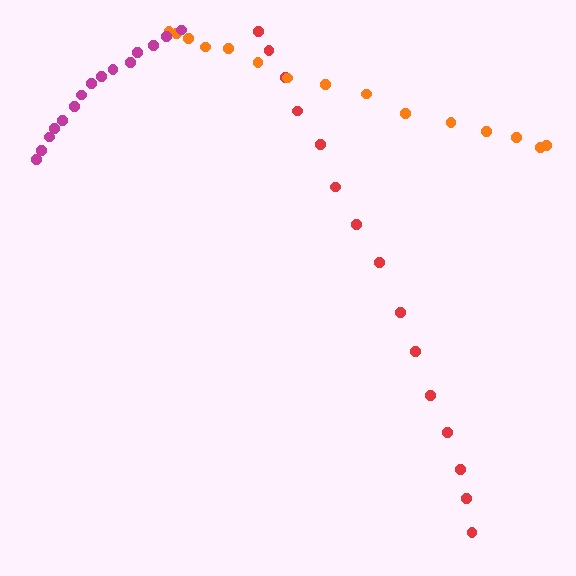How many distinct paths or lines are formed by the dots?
There are 3 distinct paths.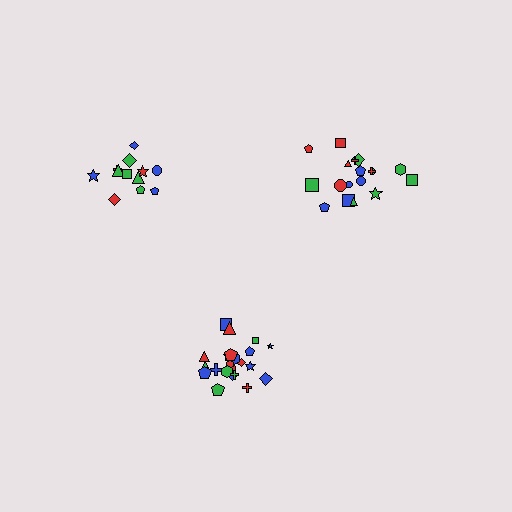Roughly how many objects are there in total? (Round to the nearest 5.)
Roughly 50 objects in total.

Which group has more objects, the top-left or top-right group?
The top-right group.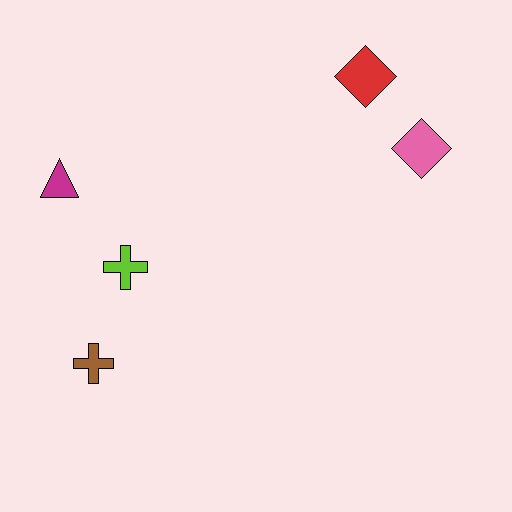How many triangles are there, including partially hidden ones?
There is 1 triangle.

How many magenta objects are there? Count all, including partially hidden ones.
There is 1 magenta object.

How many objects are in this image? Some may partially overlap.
There are 5 objects.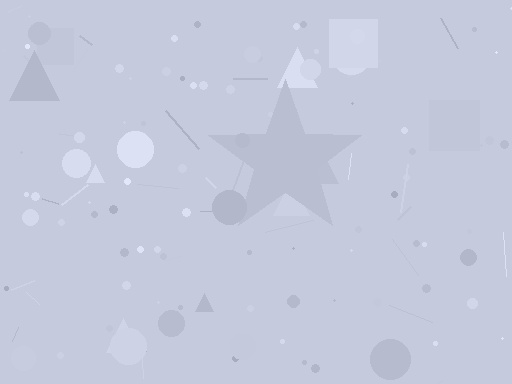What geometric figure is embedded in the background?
A star is embedded in the background.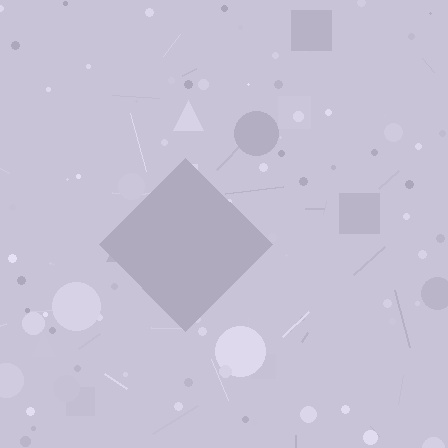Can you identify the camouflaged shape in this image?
The camouflaged shape is a diamond.